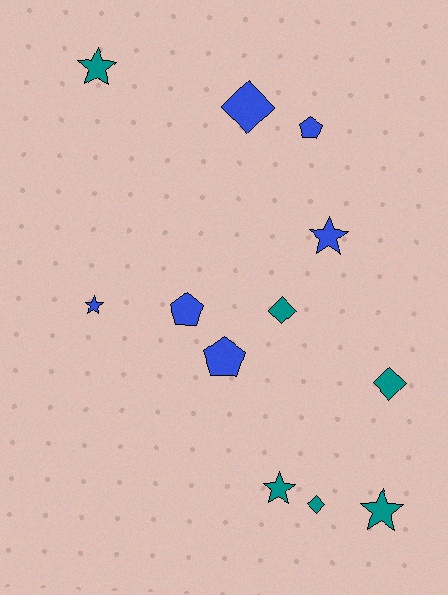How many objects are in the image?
There are 12 objects.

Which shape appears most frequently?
Star, with 5 objects.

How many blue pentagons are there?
There are 3 blue pentagons.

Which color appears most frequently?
Teal, with 6 objects.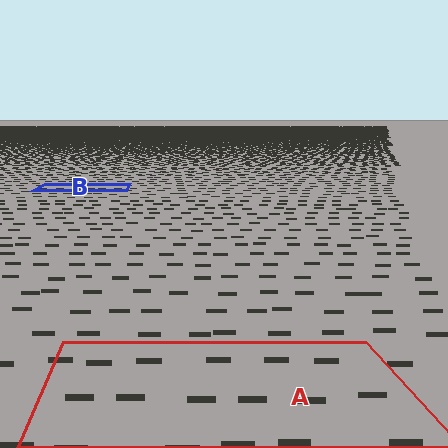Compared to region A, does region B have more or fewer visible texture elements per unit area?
Region B has more texture elements per unit area — they are packed more densely because it is farther away.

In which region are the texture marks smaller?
The texture marks are smaller in region B, because it is farther away.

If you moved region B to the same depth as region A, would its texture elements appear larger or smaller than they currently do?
They would appear larger. At a closer depth, the same texture elements are projected at a bigger on-screen size.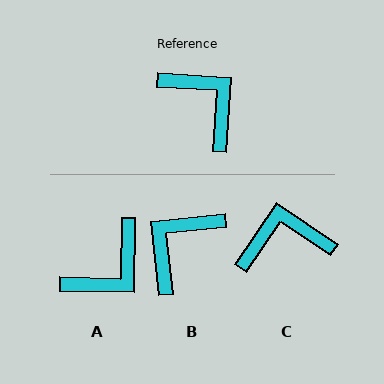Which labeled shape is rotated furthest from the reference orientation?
B, about 100 degrees away.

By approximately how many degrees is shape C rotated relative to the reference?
Approximately 60 degrees counter-clockwise.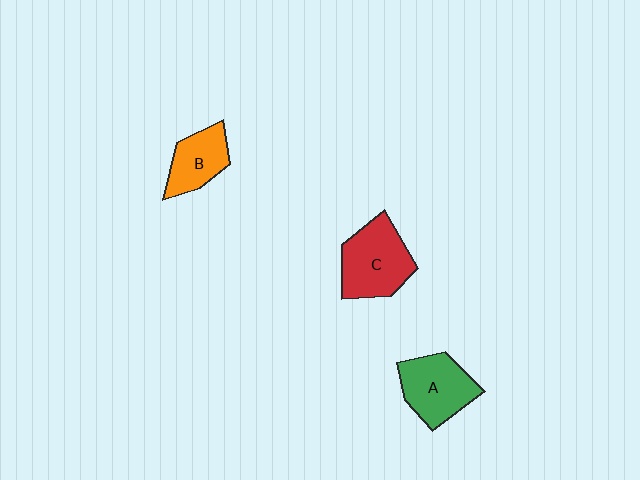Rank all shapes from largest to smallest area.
From largest to smallest: C (red), A (green), B (orange).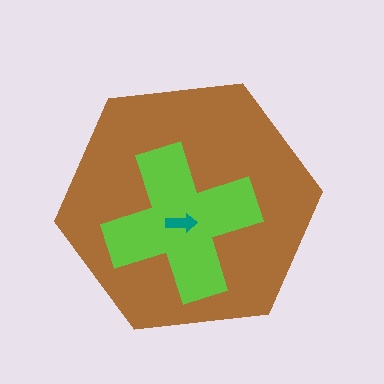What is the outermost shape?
The brown hexagon.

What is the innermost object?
The teal arrow.